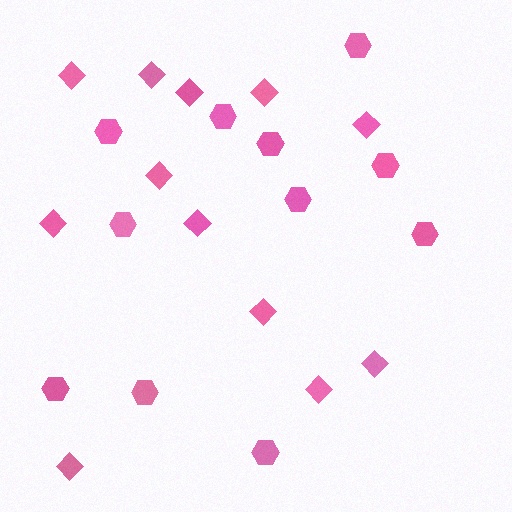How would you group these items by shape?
There are 2 groups: one group of hexagons (11) and one group of diamonds (12).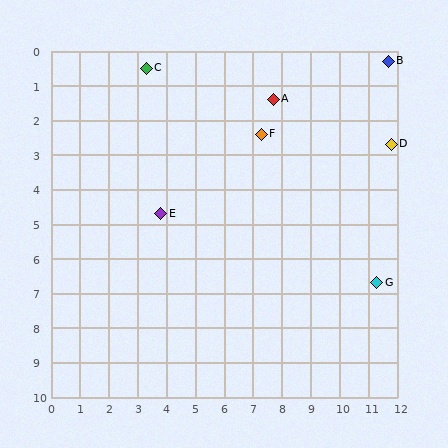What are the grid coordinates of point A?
Point A is at approximately (7.7, 1.4).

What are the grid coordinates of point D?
Point D is at approximately (11.8, 2.7).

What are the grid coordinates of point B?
Point B is at approximately (11.7, 0.3).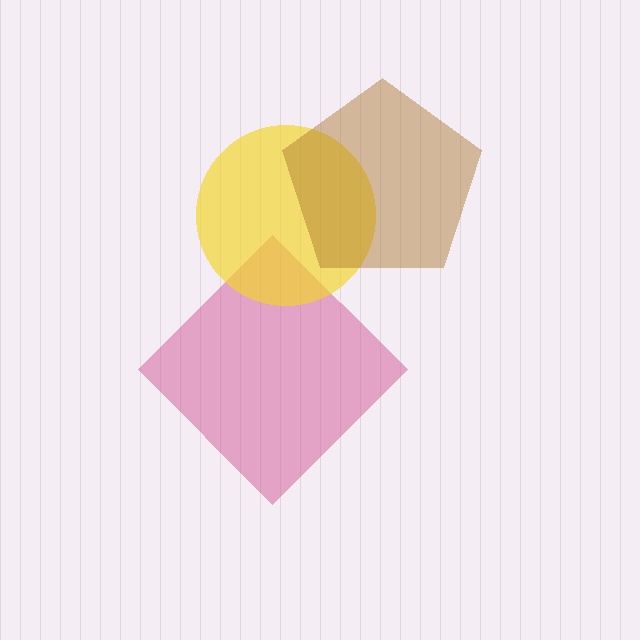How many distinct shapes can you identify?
There are 3 distinct shapes: a magenta diamond, a yellow circle, a brown pentagon.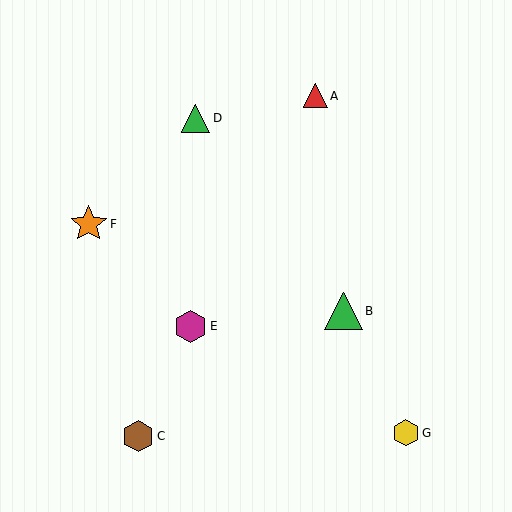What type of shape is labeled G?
Shape G is a yellow hexagon.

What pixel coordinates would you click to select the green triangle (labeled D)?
Click at (195, 118) to select the green triangle D.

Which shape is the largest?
The green triangle (labeled B) is the largest.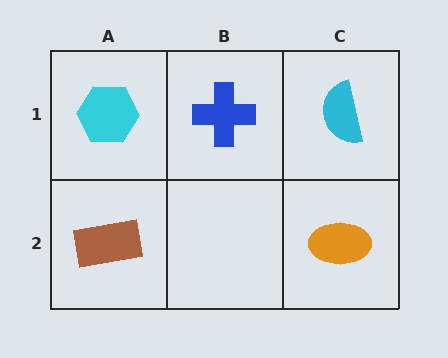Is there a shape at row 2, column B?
No, that cell is empty.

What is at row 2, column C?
An orange ellipse.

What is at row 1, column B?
A blue cross.